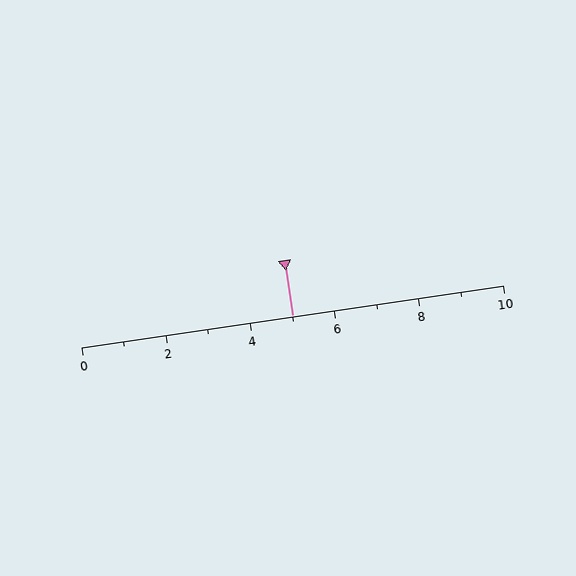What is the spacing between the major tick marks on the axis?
The major ticks are spaced 2 apart.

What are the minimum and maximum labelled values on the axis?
The axis runs from 0 to 10.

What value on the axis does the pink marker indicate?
The marker indicates approximately 5.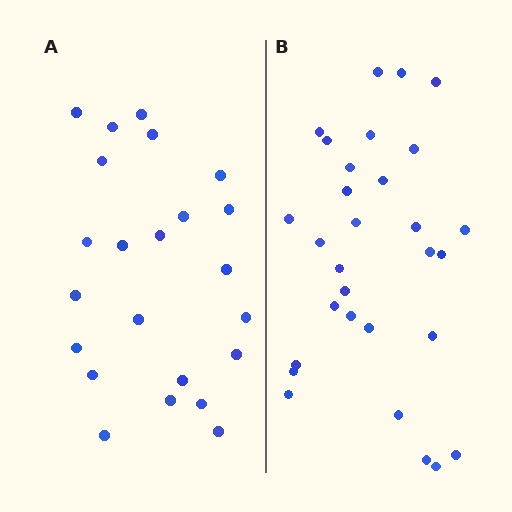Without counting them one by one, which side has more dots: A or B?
Region B (the right region) has more dots.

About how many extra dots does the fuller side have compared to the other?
Region B has roughly 8 or so more dots than region A.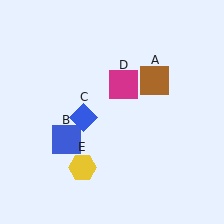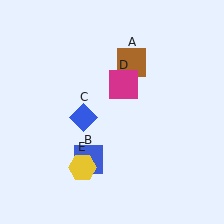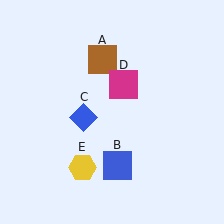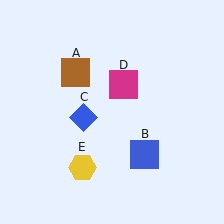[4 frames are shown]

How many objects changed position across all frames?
2 objects changed position: brown square (object A), blue square (object B).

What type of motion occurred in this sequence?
The brown square (object A), blue square (object B) rotated counterclockwise around the center of the scene.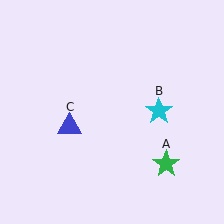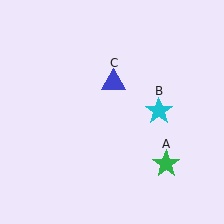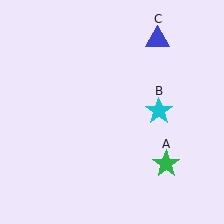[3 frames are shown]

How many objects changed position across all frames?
1 object changed position: blue triangle (object C).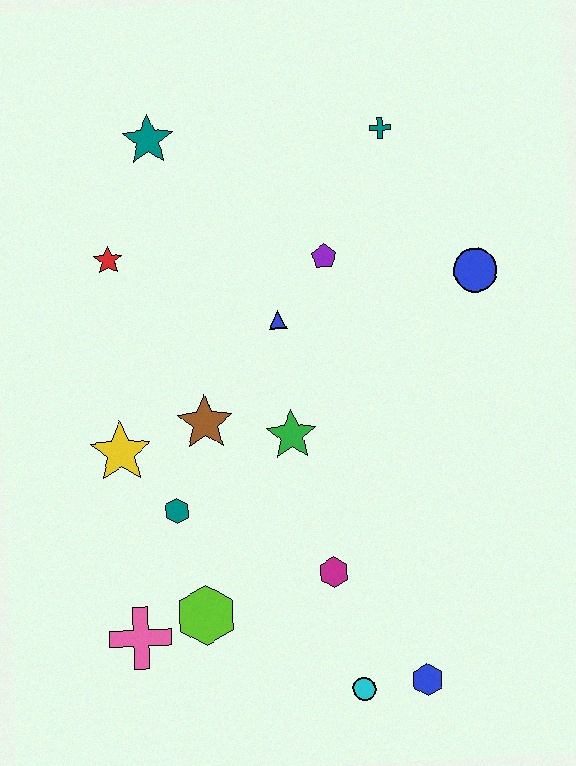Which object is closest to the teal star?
The red star is closest to the teal star.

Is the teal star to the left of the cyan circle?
Yes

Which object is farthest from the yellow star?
The teal cross is farthest from the yellow star.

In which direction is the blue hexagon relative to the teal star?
The blue hexagon is below the teal star.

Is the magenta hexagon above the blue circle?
No